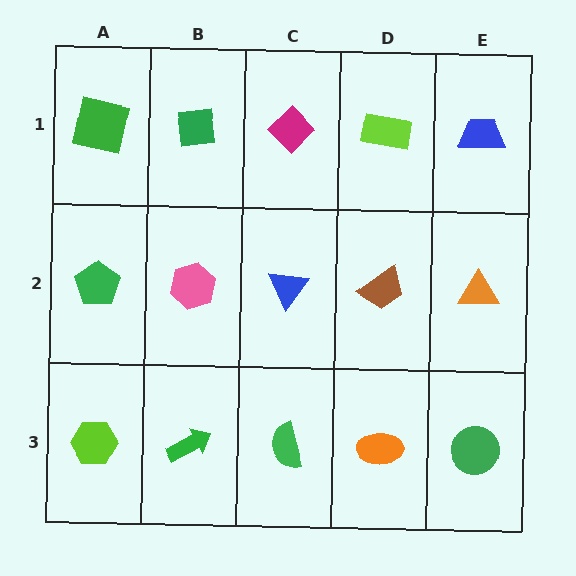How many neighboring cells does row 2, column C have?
4.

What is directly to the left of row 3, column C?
A green arrow.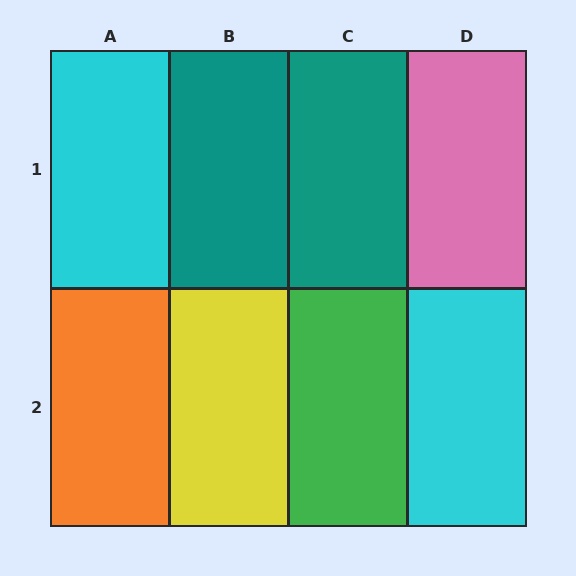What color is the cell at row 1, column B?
Teal.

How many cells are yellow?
1 cell is yellow.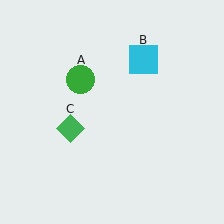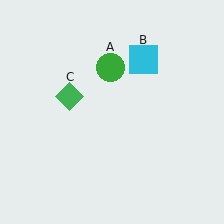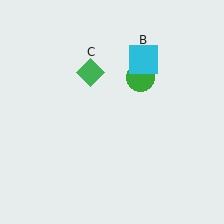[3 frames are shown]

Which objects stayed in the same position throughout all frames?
Cyan square (object B) remained stationary.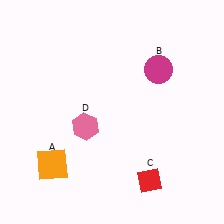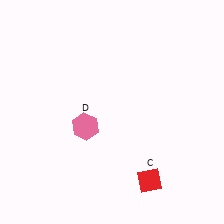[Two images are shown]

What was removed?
The orange square (A), the magenta circle (B) were removed in Image 2.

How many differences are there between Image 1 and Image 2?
There are 2 differences between the two images.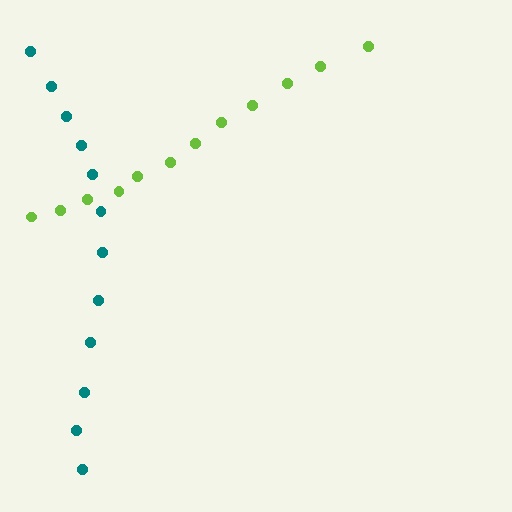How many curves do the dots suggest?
There are 2 distinct paths.